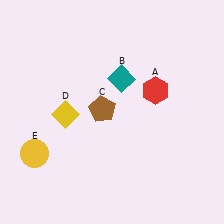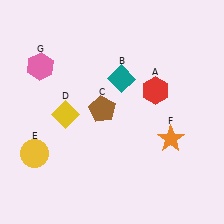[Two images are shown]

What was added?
An orange star (F), a pink hexagon (G) were added in Image 2.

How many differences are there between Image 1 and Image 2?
There are 2 differences between the two images.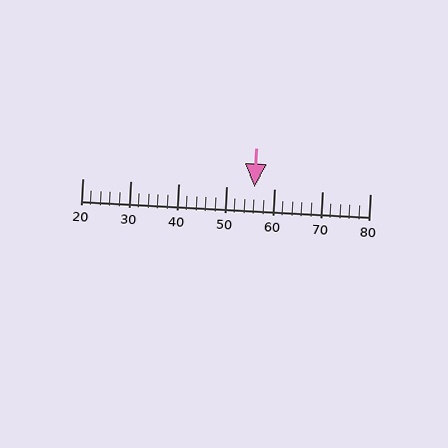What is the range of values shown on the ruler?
The ruler shows values from 20 to 80.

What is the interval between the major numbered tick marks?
The major tick marks are spaced 10 units apart.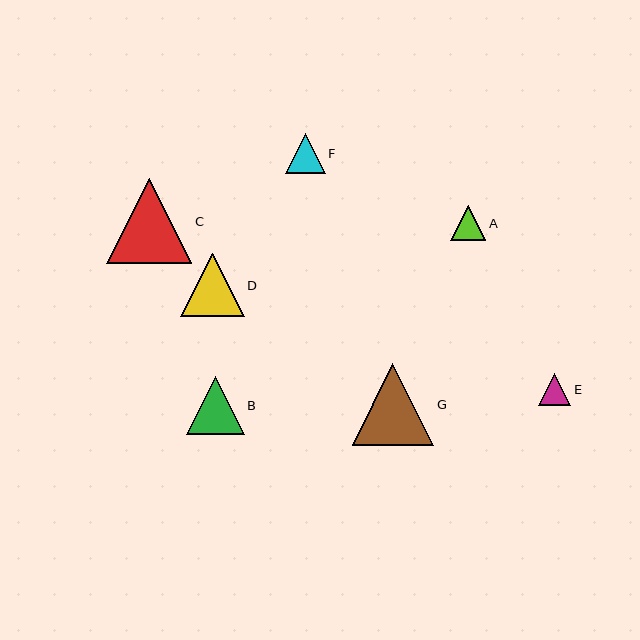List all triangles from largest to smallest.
From largest to smallest: C, G, D, B, F, A, E.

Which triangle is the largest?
Triangle C is the largest with a size of approximately 85 pixels.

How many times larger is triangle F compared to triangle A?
Triangle F is approximately 1.1 times the size of triangle A.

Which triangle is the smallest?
Triangle E is the smallest with a size of approximately 32 pixels.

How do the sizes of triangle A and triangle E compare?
Triangle A and triangle E are approximately the same size.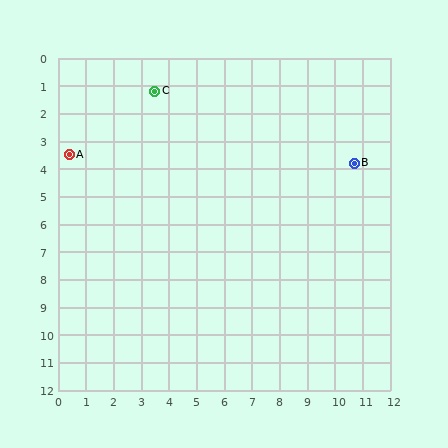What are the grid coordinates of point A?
Point A is at approximately (0.4, 3.5).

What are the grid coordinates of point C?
Point C is at approximately (3.5, 1.2).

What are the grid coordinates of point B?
Point B is at approximately (10.7, 3.8).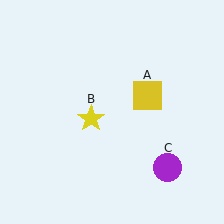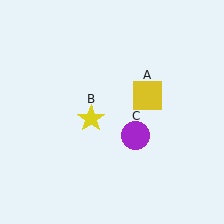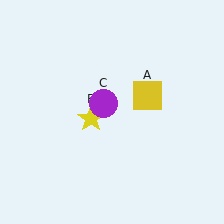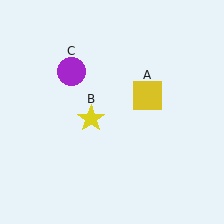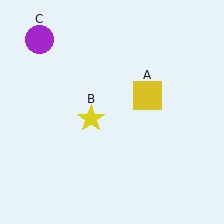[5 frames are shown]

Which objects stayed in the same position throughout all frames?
Yellow square (object A) and yellow star (object B) remained stationary.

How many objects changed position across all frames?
1 object changed position: purple circle (object C).